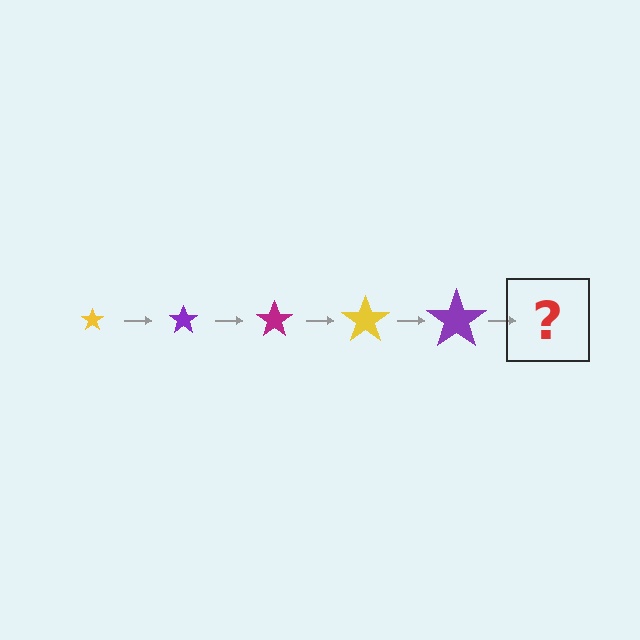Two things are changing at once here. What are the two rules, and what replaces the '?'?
The two rules are that the star grows larger each step and the color cycles through yellow, purple, and magenta. The '?' should be a magenta star, larger than the previous one.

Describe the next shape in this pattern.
It should be a magenta star, larger than the previous one.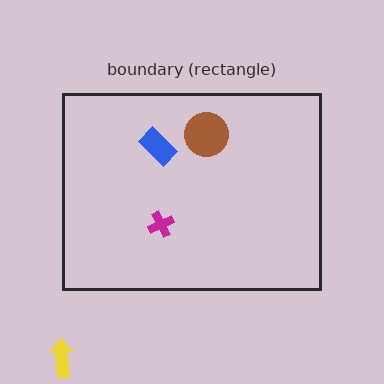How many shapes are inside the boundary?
3 inside, 1 outside.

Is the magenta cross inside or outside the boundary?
Inside.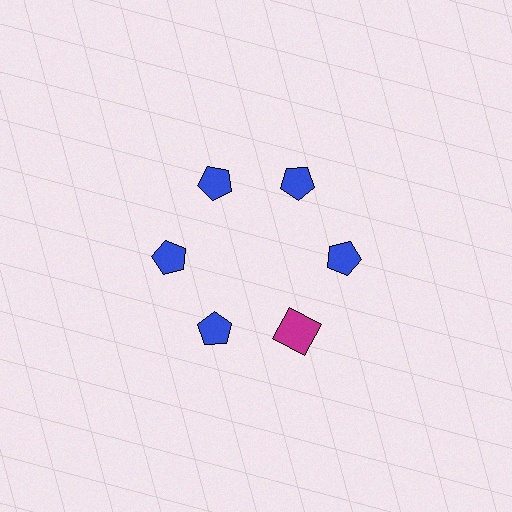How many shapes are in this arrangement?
There are 6 shapes arranged in a ring pattern.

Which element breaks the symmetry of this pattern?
The magenta square at roughly the 5 o'clock position breaks the symmetry. All other shapes are blue pentagons.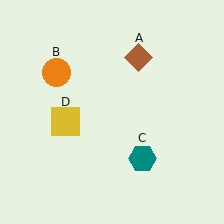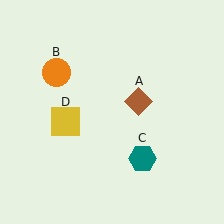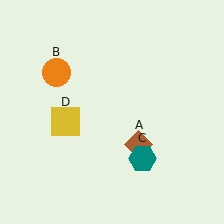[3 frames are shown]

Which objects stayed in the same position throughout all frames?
Orange circle (object B) and teal hexagon (object C) and yellow square (object D) remained stationary.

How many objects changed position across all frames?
1 object changed position: brown diamond (object A).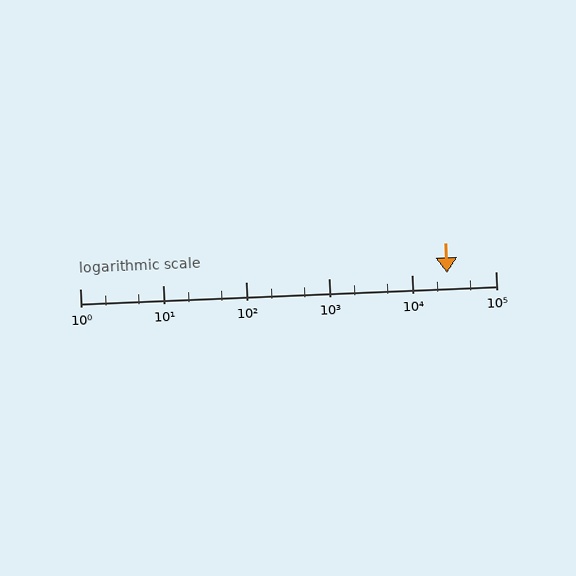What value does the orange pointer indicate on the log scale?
The pointer indicates approximately 26000.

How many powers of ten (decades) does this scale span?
The scale spans 5 decades, from 1 to 100000.